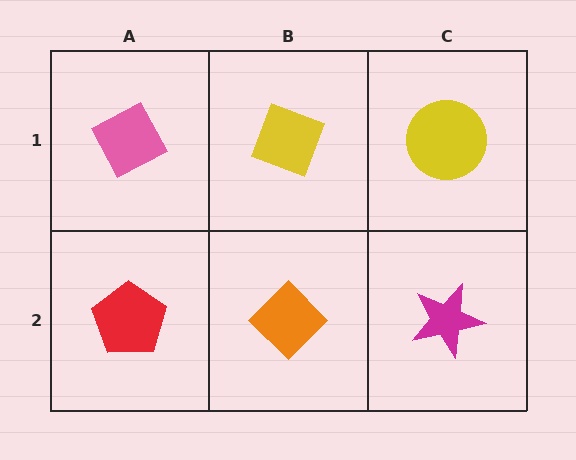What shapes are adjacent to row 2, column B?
A yellow diamond (row 1, column B), a red pentagon (row 2, column A), a magenta star (row 2, column C).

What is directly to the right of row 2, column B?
A magenta star.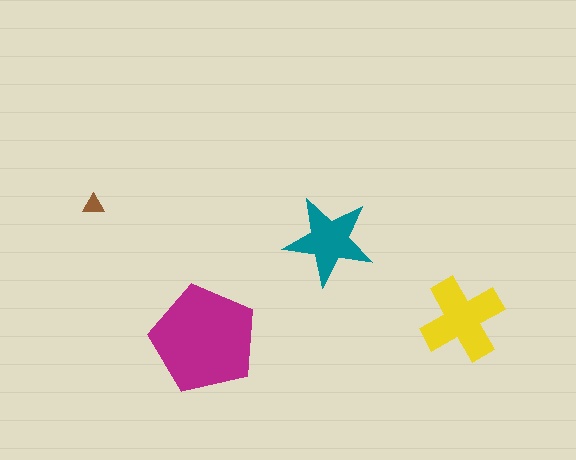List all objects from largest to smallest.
The magenta pentagon, the yellow cross, the teal star, the brown triangle.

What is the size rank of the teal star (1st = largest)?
3rd.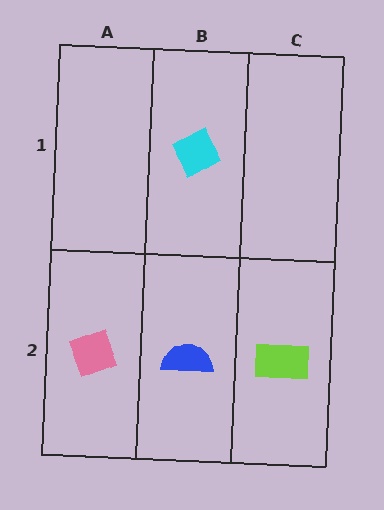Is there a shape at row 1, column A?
No, that cell is empty.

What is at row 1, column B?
A cyan diamond.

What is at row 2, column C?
A lime rectangle.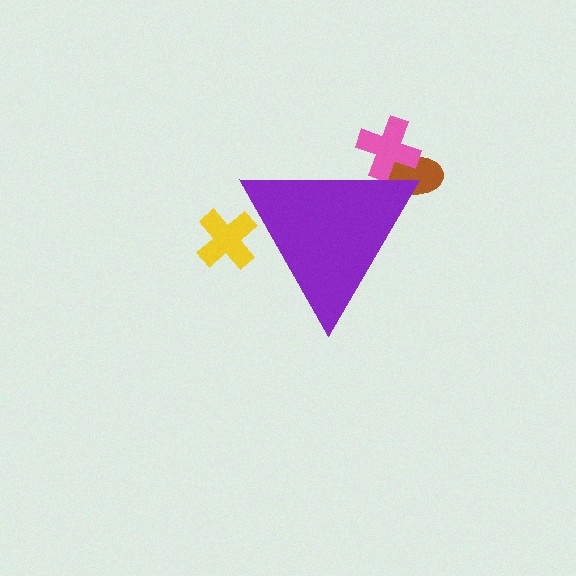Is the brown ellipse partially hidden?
Yes, the brown ellipse is partially hidden behind the purple triangle.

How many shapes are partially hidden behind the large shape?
3 shapes are partially hidden.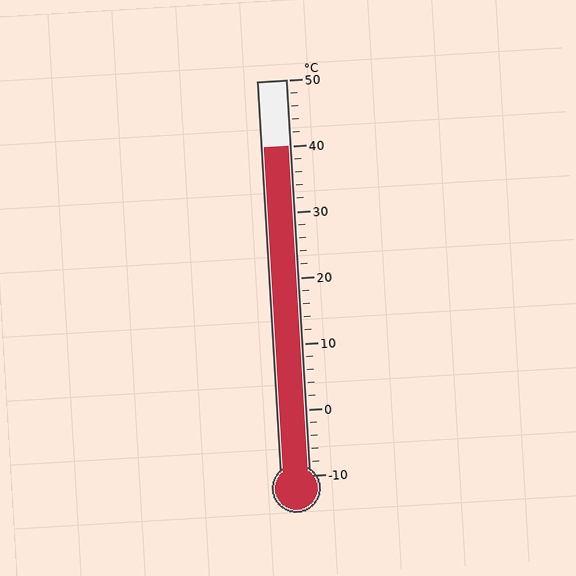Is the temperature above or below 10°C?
The temperature is above 10°C.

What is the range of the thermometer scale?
The thermometer scale ranges from -10°C to 50°C.